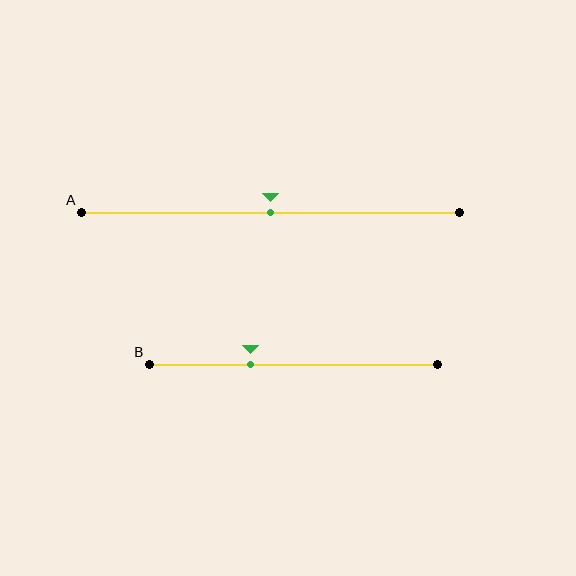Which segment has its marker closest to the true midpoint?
Segment A has its marker closest to the true midpoint.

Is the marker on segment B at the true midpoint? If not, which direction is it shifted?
No, the marker on segment B is shifted to the left by about 15% of the segment length.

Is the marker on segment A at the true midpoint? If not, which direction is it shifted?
Yes, the marker on segment A is at the true midpoint.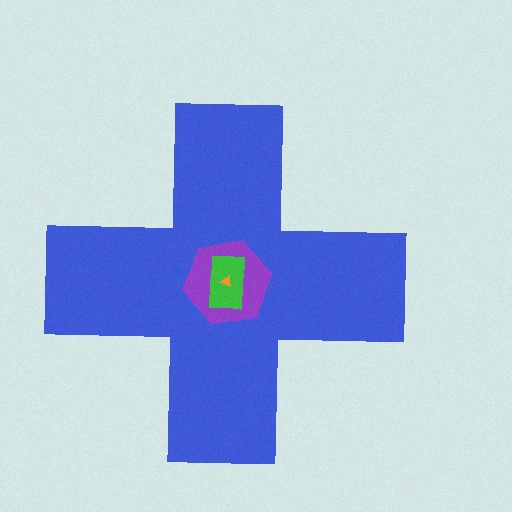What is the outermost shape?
The blue cross.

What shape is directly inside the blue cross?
The purple hexagon.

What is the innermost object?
The orange triangle.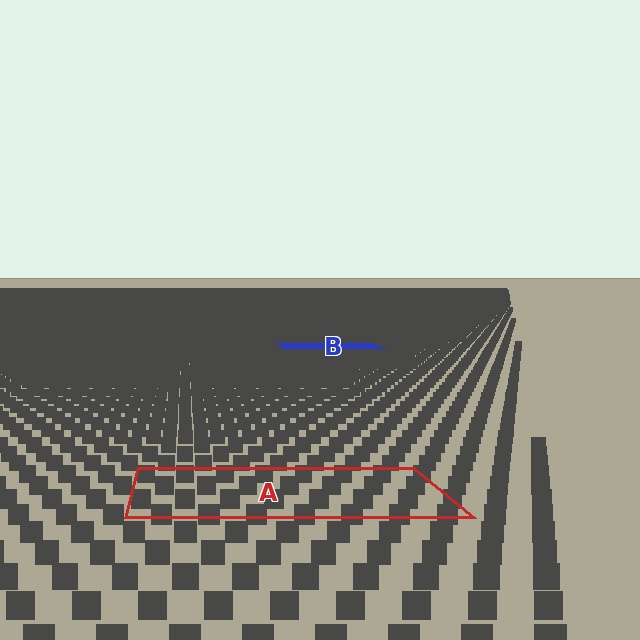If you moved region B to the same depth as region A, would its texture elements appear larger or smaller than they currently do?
They would appear larger. At a closer depth, the same texture elements are projected at a bigger on-screen size.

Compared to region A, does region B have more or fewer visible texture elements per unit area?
Region B has more texture elements per unit area — they are packed more densely because it is farther away.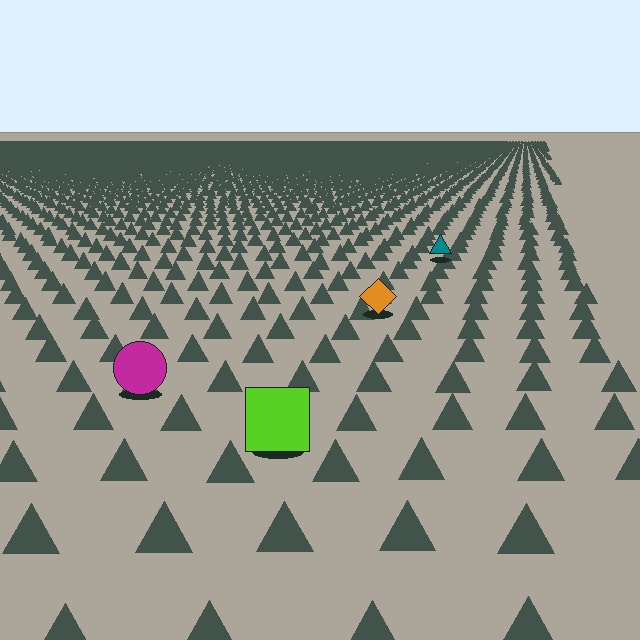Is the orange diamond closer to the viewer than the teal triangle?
Yes. The orange diamond is closer — you can tell from the texture gradient: the ground texture is coarser near it.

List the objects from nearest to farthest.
From nearest to farthest: the lime square, the magenta circle, the orange diamond, the teal triangle.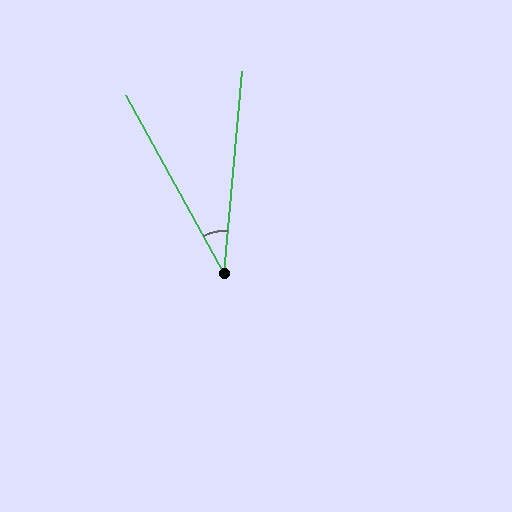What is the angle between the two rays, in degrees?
Approximately 34 degrees.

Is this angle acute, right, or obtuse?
It is acute.